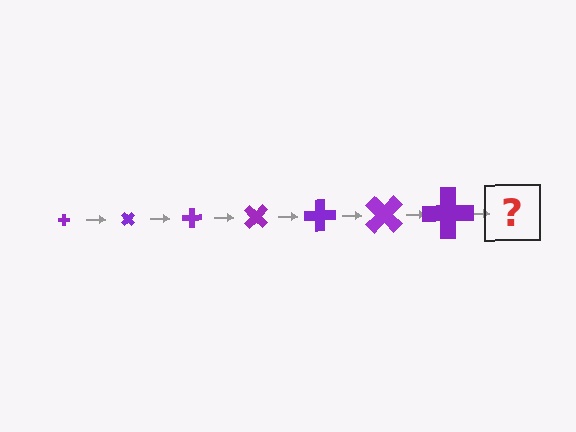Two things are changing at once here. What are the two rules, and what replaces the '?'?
The two rules are that the cross grows larger each step and it rotates 45 degrees each step. The '?' should be a cross, larger than the previous one and rotated 315 degrees from the start.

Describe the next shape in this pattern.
It should be a cross, larger than the previous one and rotated 315 degrees from the start.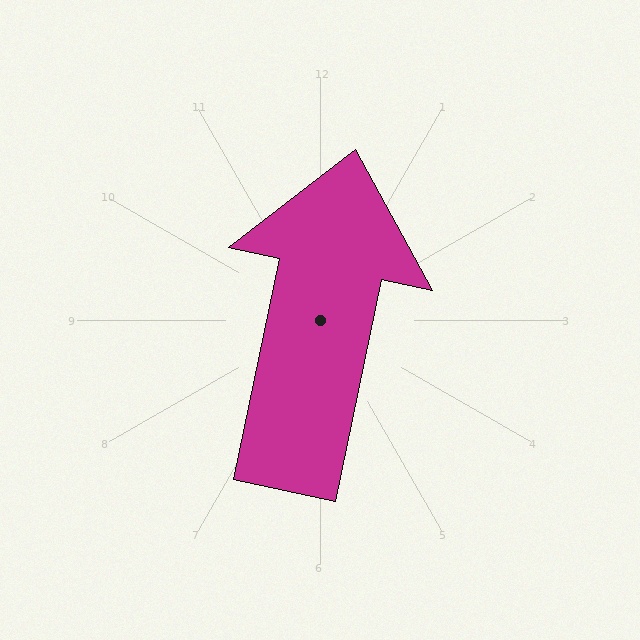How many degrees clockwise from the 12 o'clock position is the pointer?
Approximately 12 degrees.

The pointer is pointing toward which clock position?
Roughly 12 o'clock.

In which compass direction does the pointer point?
North.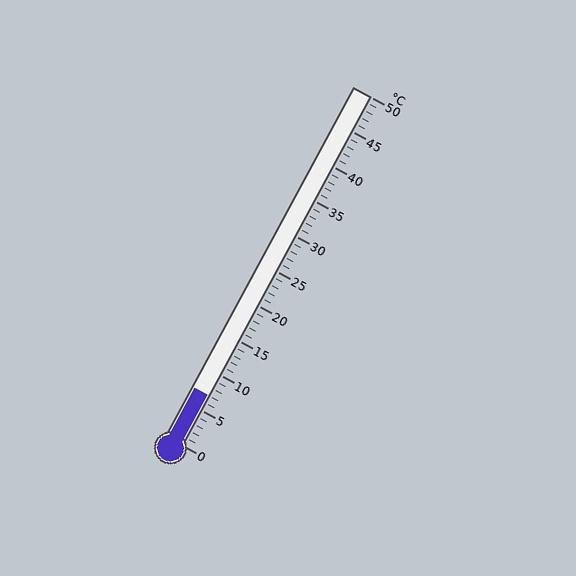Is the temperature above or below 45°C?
The temperature is below 45°C.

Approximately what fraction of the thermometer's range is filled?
The thermometer is filled to approximately 15% of its range.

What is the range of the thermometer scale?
The thermometer scale ranges from 0°C to 50°C.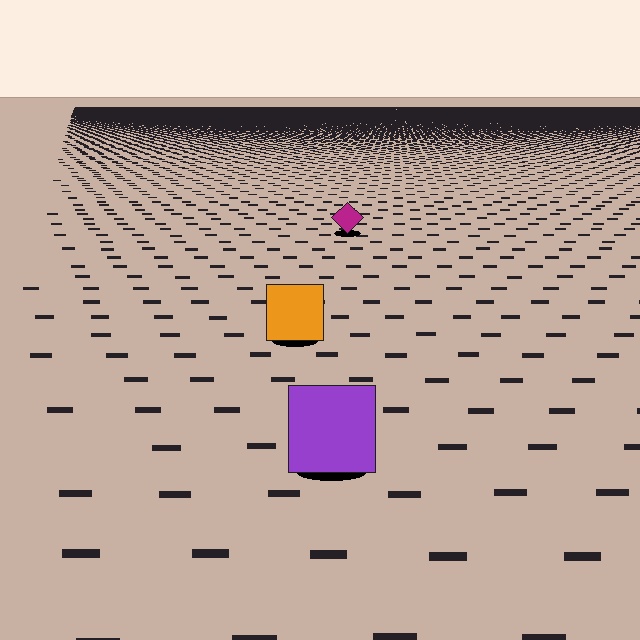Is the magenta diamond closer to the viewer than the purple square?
No. The purple square is closer — you can tell from the texture gradient: the ground texture is coarser near it.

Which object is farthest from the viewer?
The magenta diamond is farthest from the viewer. It appears smaller and the ground texture around it is denser.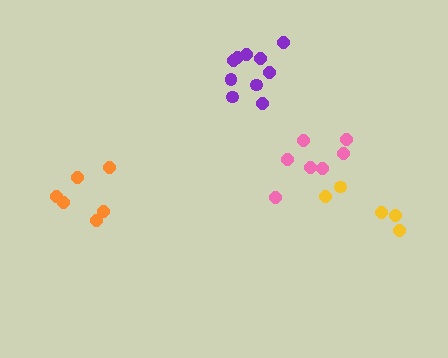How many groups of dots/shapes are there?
There are 4 groups.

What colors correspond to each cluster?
The clusters are colored: yellow, pink, purple, orange.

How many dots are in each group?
Group 1: 5 dots, Group 2: 7 dots, Group 3: 10 dots, Group 4: 6 dots (28 total).